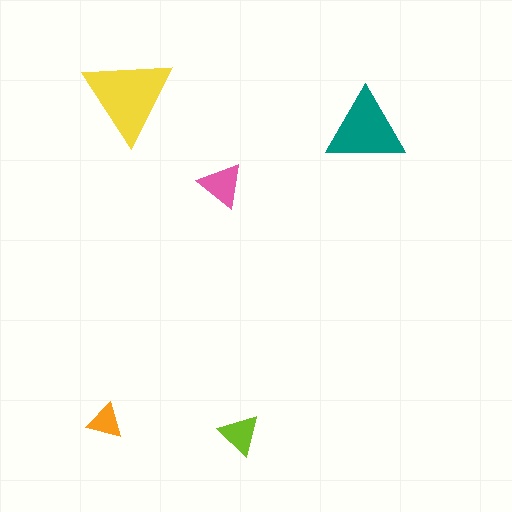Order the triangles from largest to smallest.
the yellow one, the teal one, the pink one, the lime one, the orange one.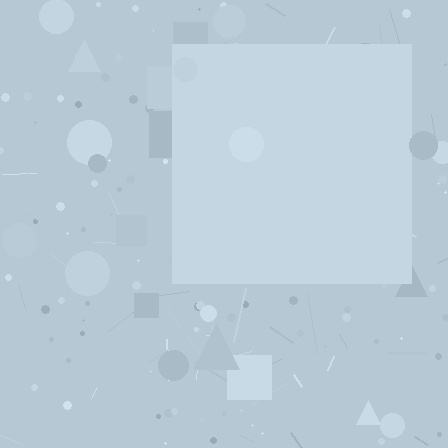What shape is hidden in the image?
A square is hidden in the image.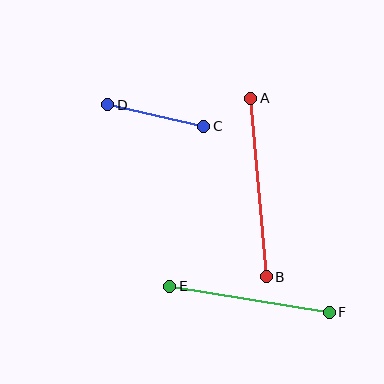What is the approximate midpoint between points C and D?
The midpoint is at approximately (156, 115) pixels.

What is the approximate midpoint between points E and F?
The midpoint is at approximately (250, 299) pixels.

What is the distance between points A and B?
The distance is approximately 179 pixels.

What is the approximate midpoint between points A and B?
The midpoint is at approximately (258, 188) pixels.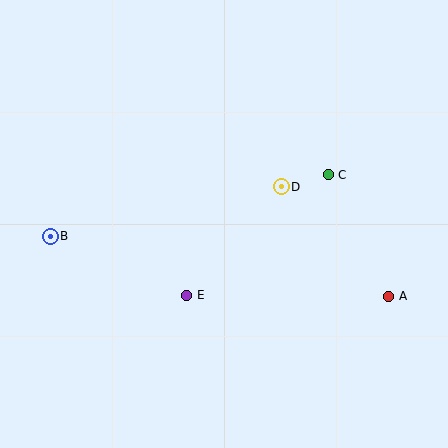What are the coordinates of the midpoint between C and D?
The midpoint between C and D is at (305, 181).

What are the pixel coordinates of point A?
Point A is at (389, 297).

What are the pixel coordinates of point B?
Point B is at (50, 236).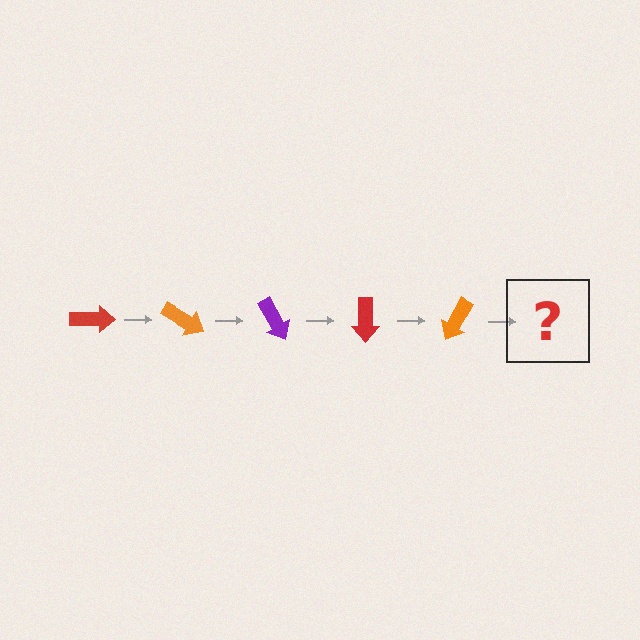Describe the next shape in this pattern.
It should be a purple arrow, rotated 150 degrees from the start.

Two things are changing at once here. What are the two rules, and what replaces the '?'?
The two rules are that it rotates 30 degrees each step and the color cycles through red, orange, and purple. The '?' should be a purple arrow, rotated 150 degrees from the start.